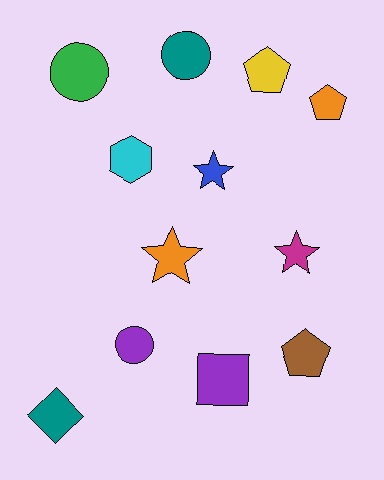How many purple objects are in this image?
There are 2 purple objects.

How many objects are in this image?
There are 12 objects.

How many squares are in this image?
There is 1 square.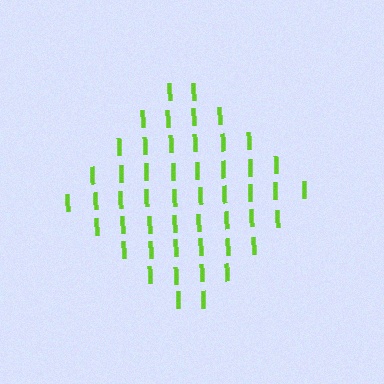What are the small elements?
The small elements are letter I's.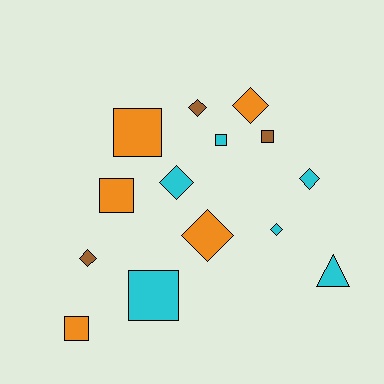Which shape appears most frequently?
Diamond, with 7 objects.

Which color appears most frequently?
Cyan, with 6 objects.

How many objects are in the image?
There are 14 objects.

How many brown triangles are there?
There are no brown triangles.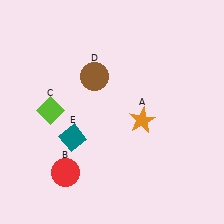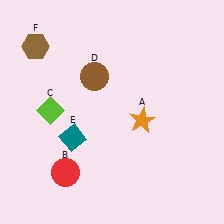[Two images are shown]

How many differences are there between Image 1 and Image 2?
There is 1 difference between the two images.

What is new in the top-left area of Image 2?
A brown hexagon (F) was added in the top-left area of Image 2.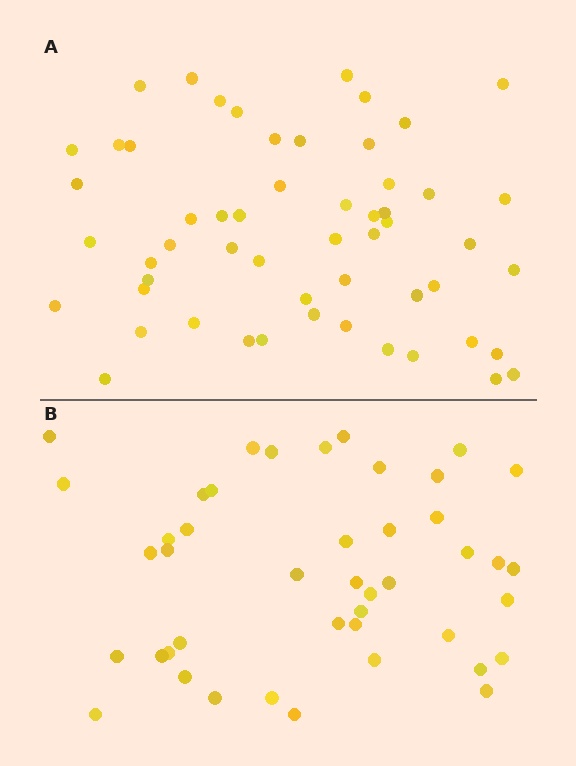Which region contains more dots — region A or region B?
Region A (the top region) has more dots.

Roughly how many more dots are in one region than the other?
Region A has roughly 12 or so more dots than region B.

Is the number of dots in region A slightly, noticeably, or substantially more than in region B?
Region A has noticeably more, but not dramatically so. The ratio is roughly 1.2 to 1.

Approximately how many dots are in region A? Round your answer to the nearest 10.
About 60 dots. (The exact count is 55, which rounds to 60.)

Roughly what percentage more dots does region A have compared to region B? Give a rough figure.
About 25% more.